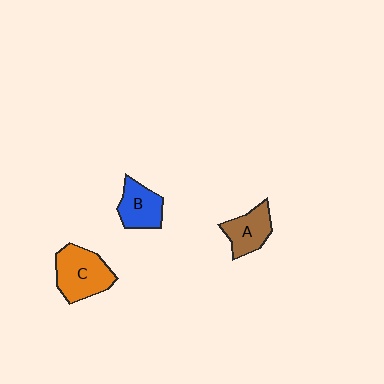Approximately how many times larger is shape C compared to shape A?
Approximately 1.4 times.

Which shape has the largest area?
Shape C (orange).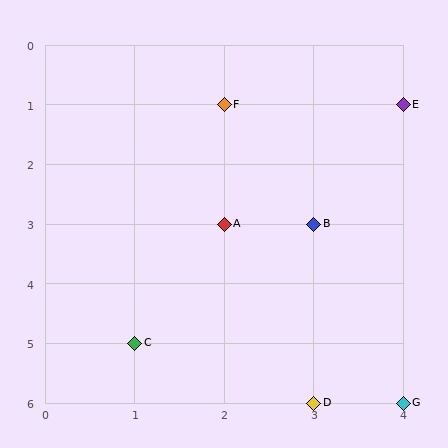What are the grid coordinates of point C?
Point C is at grid coordinates (1, 5).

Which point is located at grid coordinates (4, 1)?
Point E is at (4, 1).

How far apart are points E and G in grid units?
Points E and G are 5 rows apart.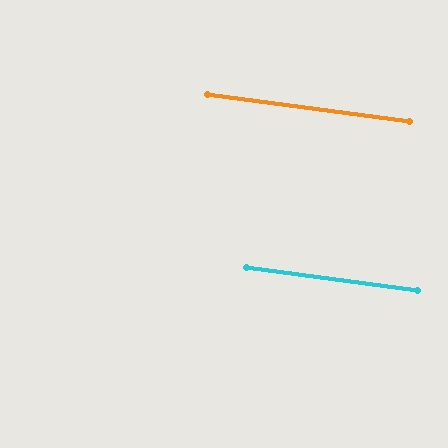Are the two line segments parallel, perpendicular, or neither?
Parallel — their directions differ by only 0.1°.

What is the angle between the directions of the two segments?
Approximately 0 degrees.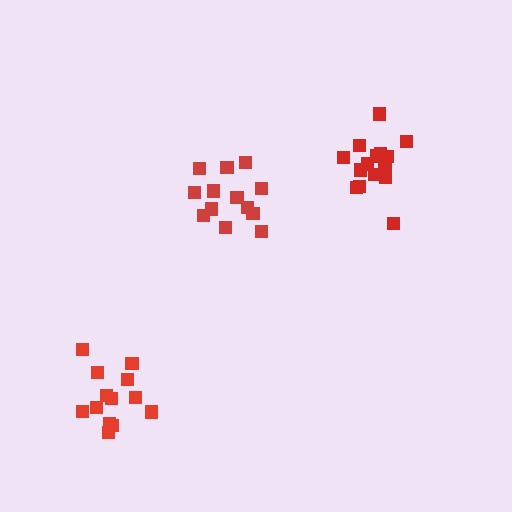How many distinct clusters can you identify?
There are 3 distinct clusters.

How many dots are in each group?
Group 1: 13 dots, Group 2: 15 dots, Group 3: 13 dots (41 total).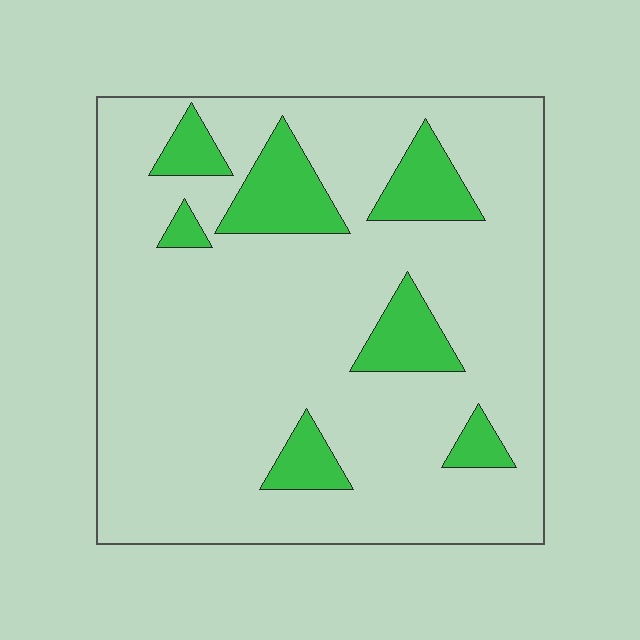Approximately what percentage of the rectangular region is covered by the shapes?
Approximately 15%.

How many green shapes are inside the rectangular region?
7.